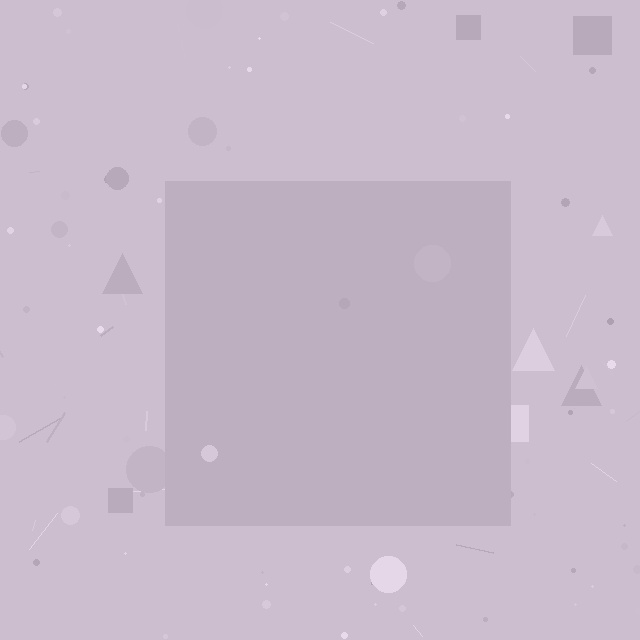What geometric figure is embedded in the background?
A square is embedded in the background.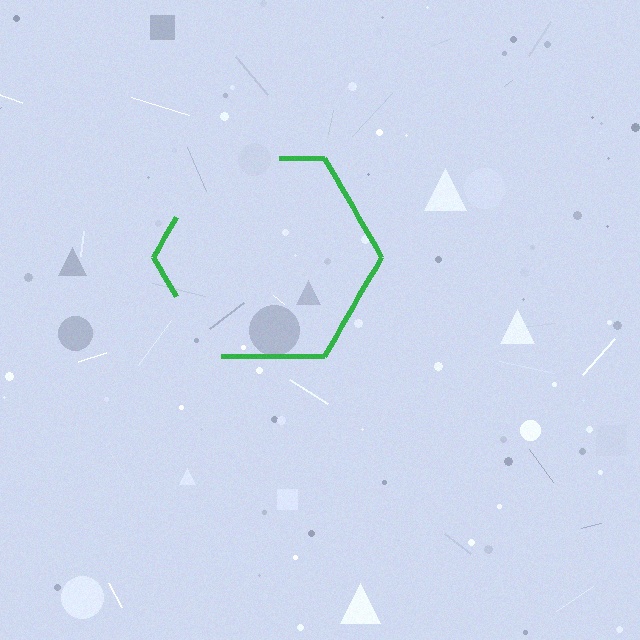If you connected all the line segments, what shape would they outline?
They would outline a hexagon.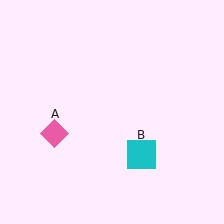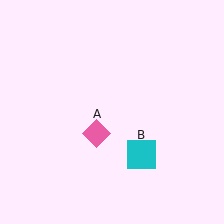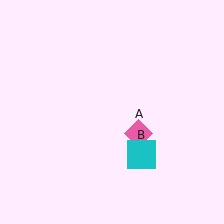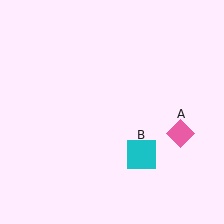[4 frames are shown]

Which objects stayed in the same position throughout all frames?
Cyan square (object B) remained stationary.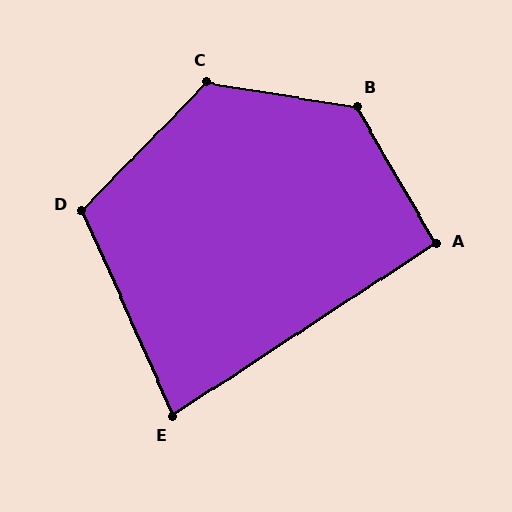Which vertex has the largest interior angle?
B, at approximately 129 degrees.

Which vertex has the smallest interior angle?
E, at approximately 81 degrees.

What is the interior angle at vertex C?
Approximately 125 degrees (obtuse).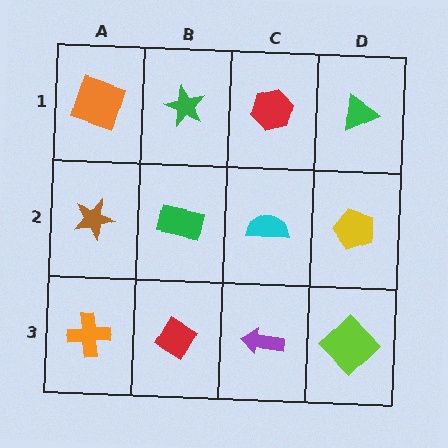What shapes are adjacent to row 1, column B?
A green rectangle (row 2, column B), an orange square (row 1, column A), a red hexagon (row 1, column C).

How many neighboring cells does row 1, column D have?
2.